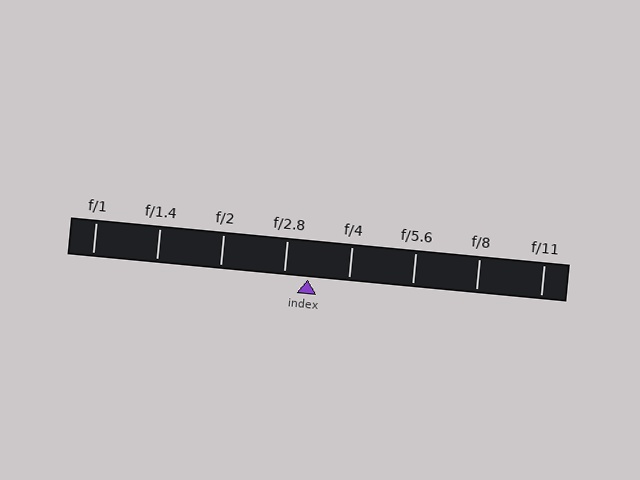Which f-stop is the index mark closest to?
The index mark is closest to f/2.8.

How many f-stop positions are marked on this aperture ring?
There are 8 f-stop positions marked.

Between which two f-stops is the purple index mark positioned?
The index mark is between f/2.8 and f/4.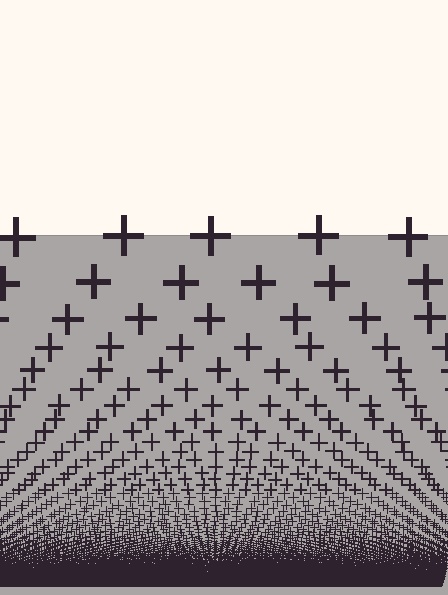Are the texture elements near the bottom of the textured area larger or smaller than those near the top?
Smaller. The gradient is inverted — elements near the bottom are smaller and denser.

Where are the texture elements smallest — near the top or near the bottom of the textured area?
Near the bottom.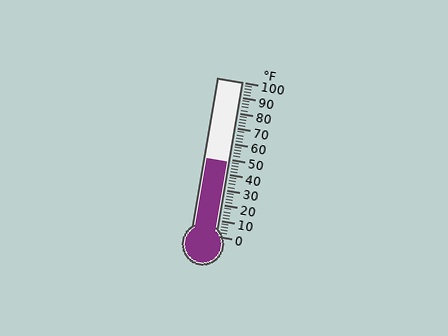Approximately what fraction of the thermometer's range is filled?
The thermometer is filled to approximately 50% of its range.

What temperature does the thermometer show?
The thermometer shows approximately 48°F.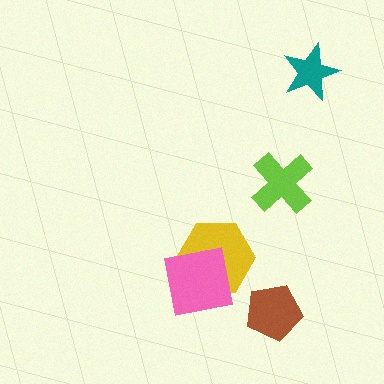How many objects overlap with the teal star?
0 objects overlap with the teal star.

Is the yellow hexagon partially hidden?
Yes, it is partially covered by another shape.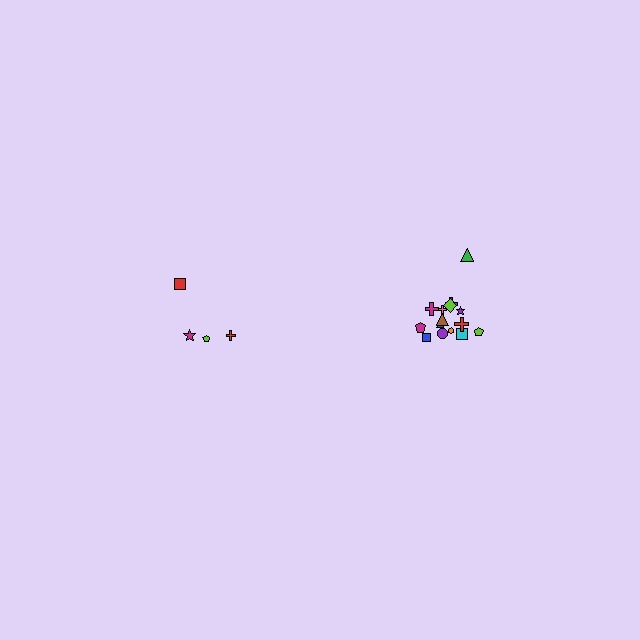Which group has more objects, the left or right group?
The right group.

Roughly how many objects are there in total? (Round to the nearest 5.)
Roughly 20 objects in total.